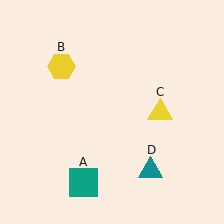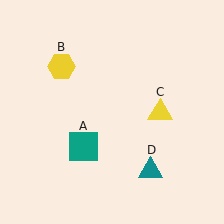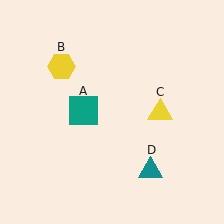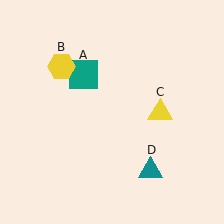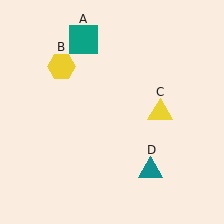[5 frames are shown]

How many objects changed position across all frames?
1 object changed position: teal square (object A).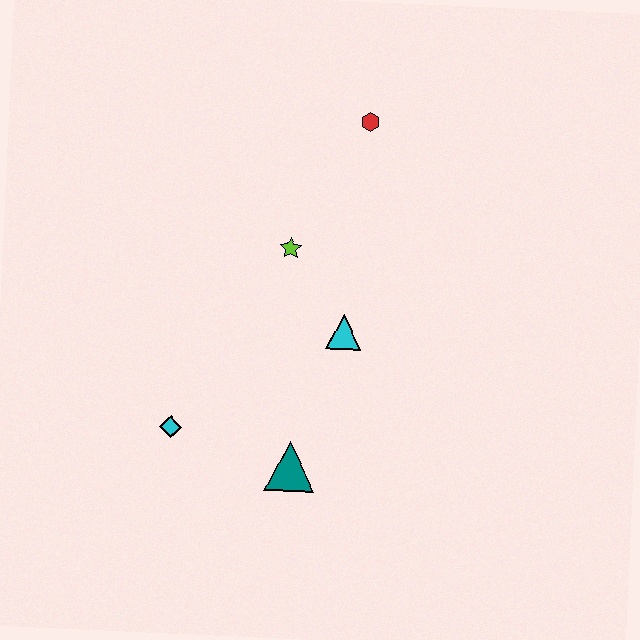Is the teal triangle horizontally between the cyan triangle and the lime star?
Yes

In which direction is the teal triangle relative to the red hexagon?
The teal triangle is below the red hexagon.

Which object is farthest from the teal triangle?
The red hexagon is farthest from the teal triangle.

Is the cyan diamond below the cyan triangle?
Yes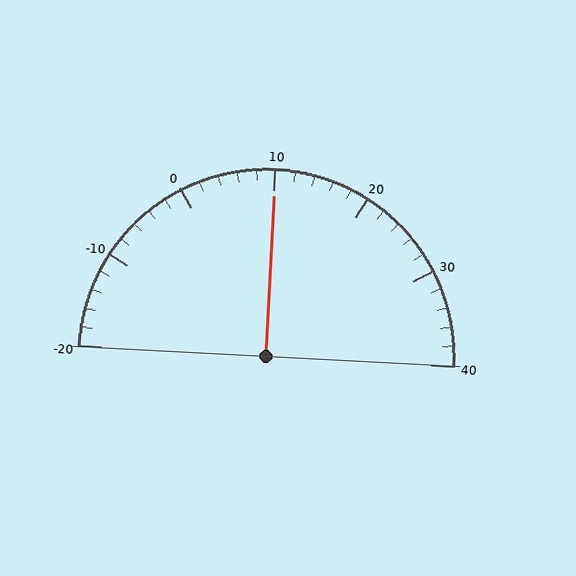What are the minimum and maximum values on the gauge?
The gauge ranges from -20 to 40.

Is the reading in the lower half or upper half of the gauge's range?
The reading is in the upper half of the range (-20 to 40).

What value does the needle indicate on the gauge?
The needle indicates approximately 10.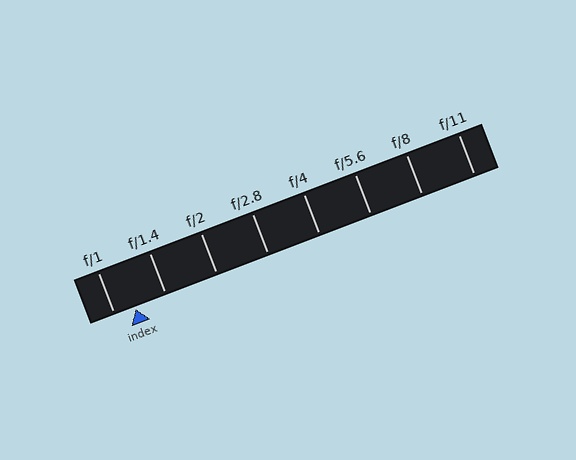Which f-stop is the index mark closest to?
The index mark is closest to f/1.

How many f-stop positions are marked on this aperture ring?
There are 8 f-stop positions marked.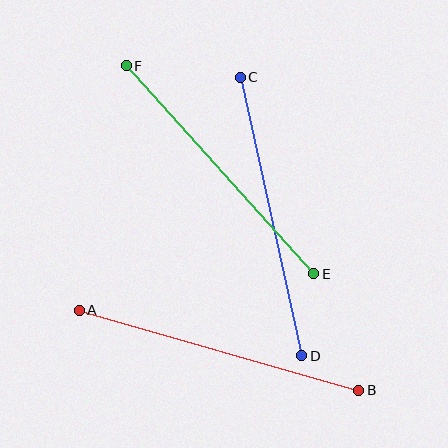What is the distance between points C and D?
The distance is approximately 285 pixels.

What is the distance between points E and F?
The distance is approximately 280 pixels.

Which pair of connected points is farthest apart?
Points A and B are farthest apart.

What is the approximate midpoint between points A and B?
The midpoint is at approximately (219, 350) pixels.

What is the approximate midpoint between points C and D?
The midpoint is at approximately (271, 217) pixels.